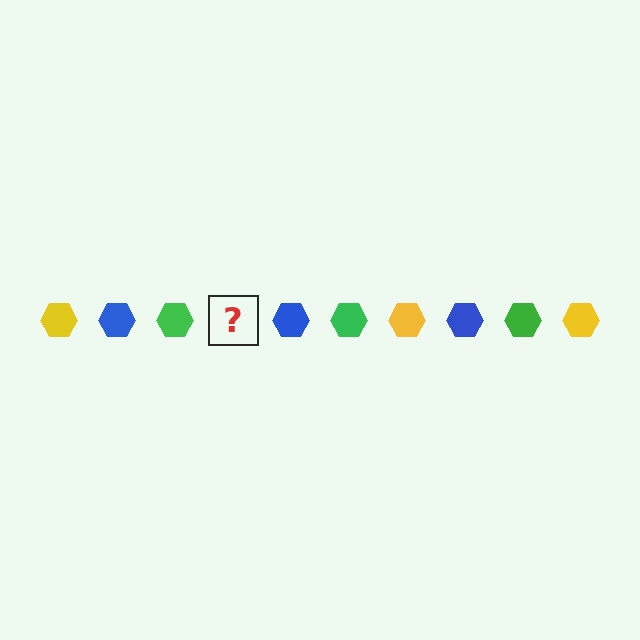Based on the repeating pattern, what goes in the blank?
The blank should be a yellow hexagon.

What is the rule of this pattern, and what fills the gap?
The rule is that the pattern cycles through yellow, blue, green hexagons. The gap should be filled with a yellow hexagon.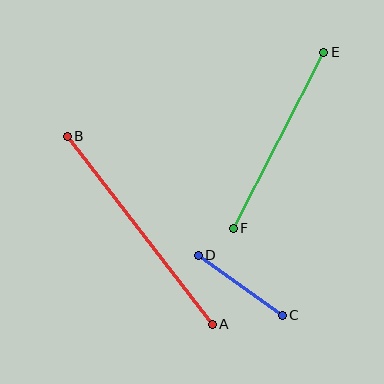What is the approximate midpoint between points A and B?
The midpoint is at approximately (140, 230) pixels.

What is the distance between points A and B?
The distance is approximately 238 pixels.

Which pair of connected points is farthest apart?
Points A and B are farthest apart.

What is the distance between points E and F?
The distance is approximately 198 pixels.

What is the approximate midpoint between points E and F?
The midpoint is at approximately (278, 140) pixels.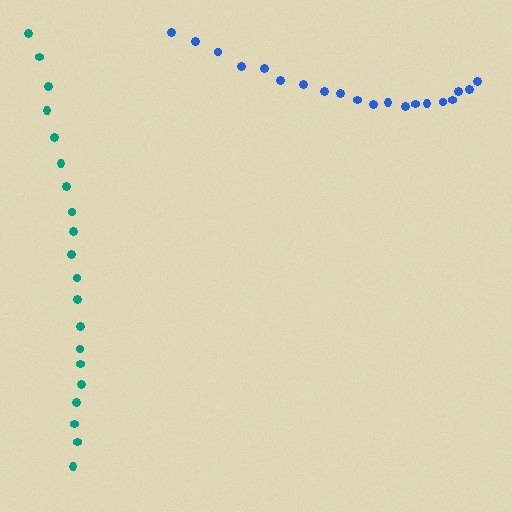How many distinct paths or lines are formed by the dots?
There are 2 distinct paths.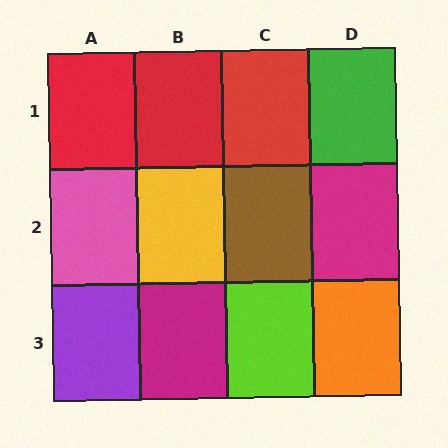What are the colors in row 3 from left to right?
Purple, magenta, lime, orange.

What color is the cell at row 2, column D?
Magenta.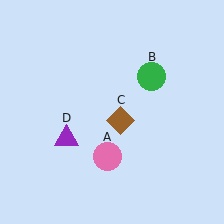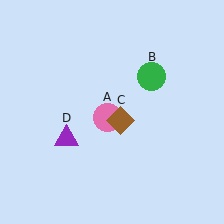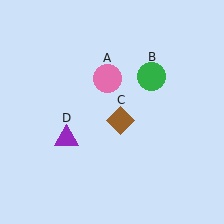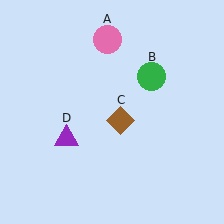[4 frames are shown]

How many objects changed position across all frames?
1 object changed position: pink circle (object A).